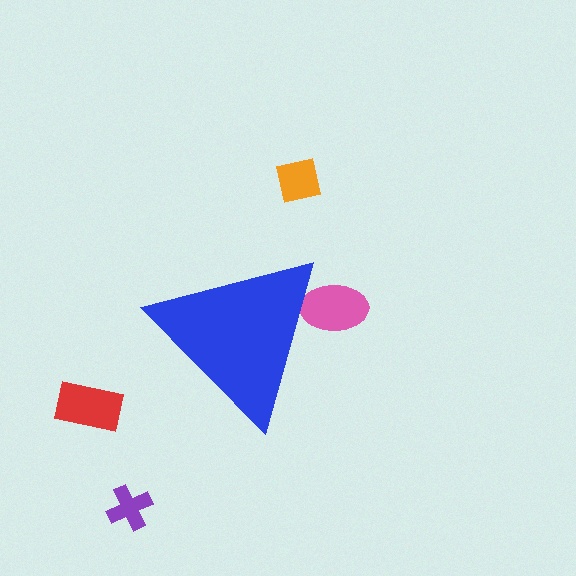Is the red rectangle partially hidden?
No, the red rectangle is fully visible.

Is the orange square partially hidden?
No, the orange square is fully visible.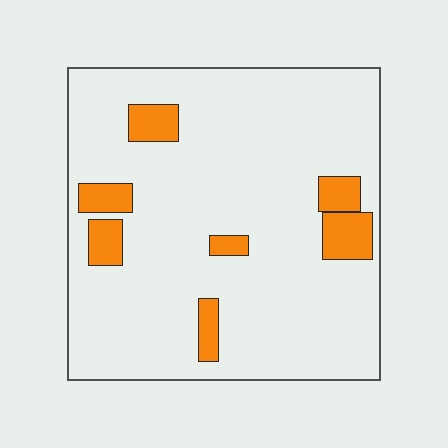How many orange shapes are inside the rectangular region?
7.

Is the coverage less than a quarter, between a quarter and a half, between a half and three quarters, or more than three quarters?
Less than a quarter.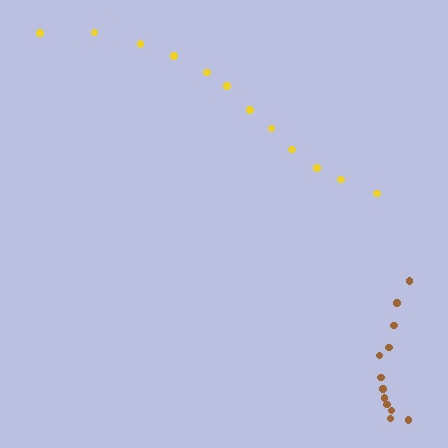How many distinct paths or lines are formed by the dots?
There are 2 distinct paths.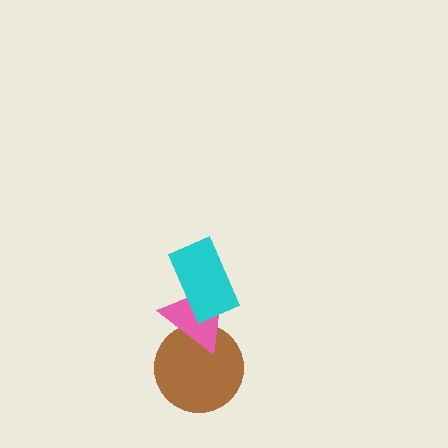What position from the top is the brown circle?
The brown circle is 3rd from the top.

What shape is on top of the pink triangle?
The cyan rectangle is on top of the pink triangle.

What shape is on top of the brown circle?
The pink triangle is on top of the brown circle.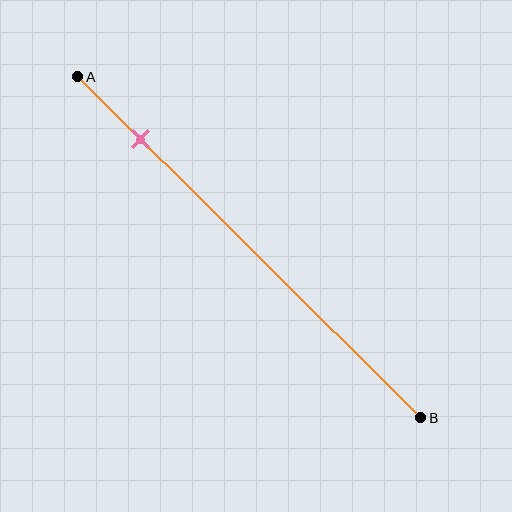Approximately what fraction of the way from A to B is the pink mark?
The pink mark is approximately 20% of the way from A to B.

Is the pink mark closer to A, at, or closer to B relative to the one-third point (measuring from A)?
The pink mark is closer to point A than the one-third point of segment AB.